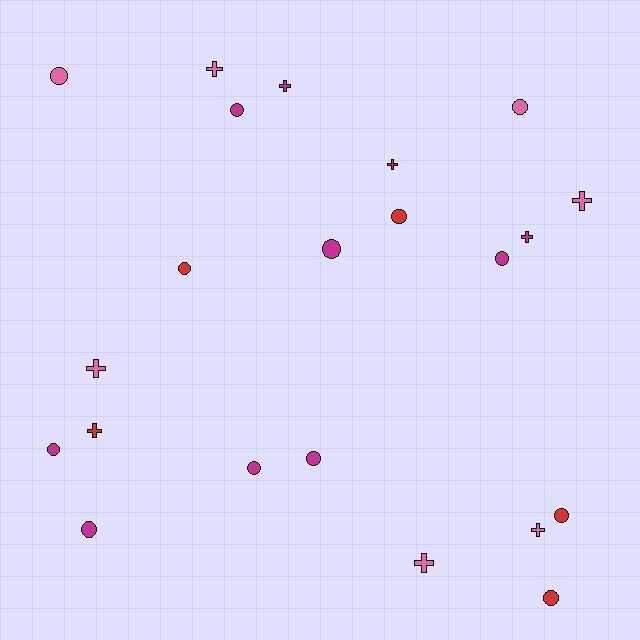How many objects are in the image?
There are 22 objects.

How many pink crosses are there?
There are 5 pink crosses.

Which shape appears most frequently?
Circle, with 13 objects.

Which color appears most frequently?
Magenta, with 9 objects.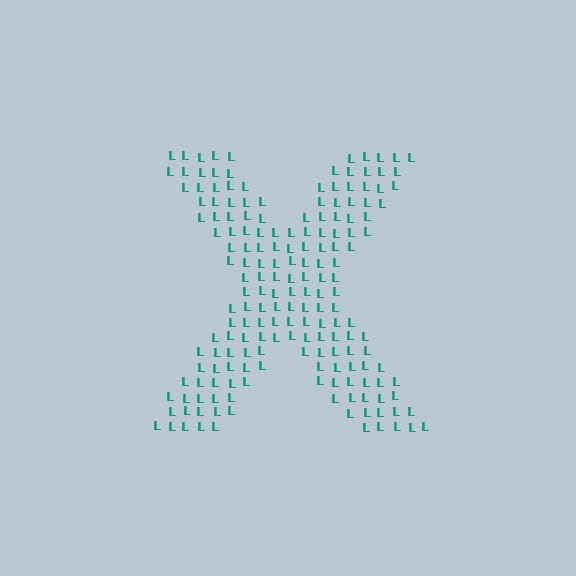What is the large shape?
The large shape is the letter X.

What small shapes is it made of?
It is made of small letter L's.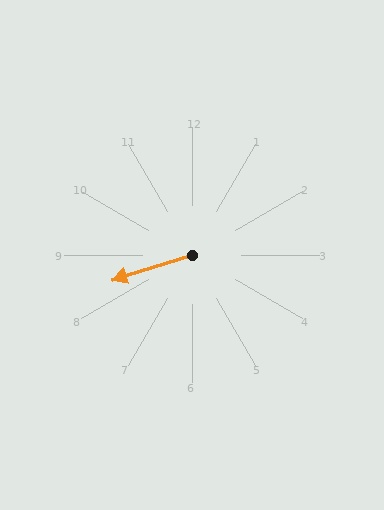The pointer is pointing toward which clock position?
Roughly 8 o'clock.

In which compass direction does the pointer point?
West.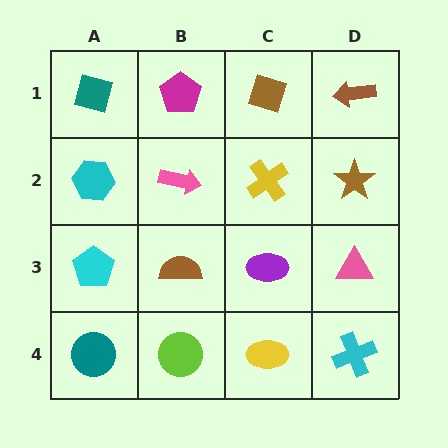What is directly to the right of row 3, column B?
A purple ellipse.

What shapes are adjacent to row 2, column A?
A teal square (row 1, column A), a cyan pentagon (row 3, column A), a pink arrow (row 2, column B).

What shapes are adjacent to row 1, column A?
A cyan hexagon (row 2, column A), a magenta pentagon (row 1, column B).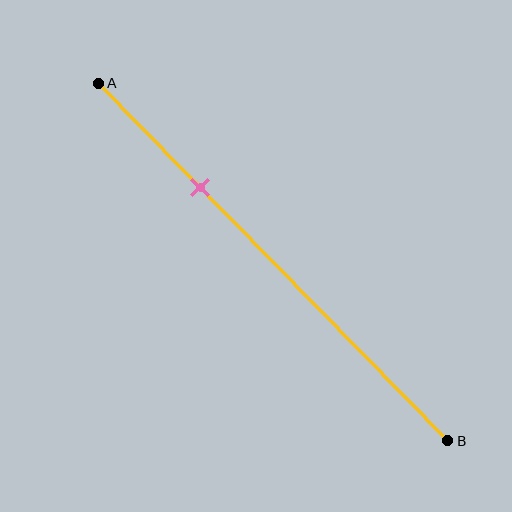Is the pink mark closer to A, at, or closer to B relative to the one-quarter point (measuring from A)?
The pink mark is closer to point B than the one-quarter point of segment AB.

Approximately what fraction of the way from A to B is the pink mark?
The pink mark is approximately 30% of the way from A to B.